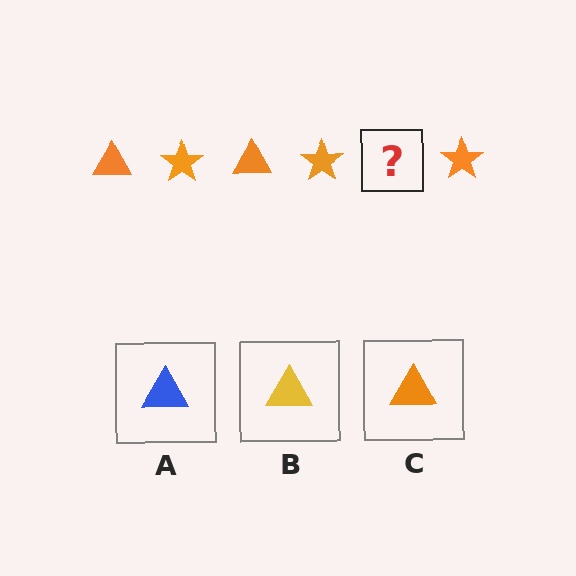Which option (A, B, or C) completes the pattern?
C.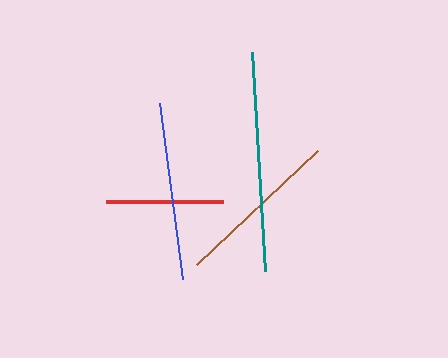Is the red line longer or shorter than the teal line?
The teal line is longer than the red line.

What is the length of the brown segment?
The brown segment is approximately 166 pixels long.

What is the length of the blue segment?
The blue segment is approximately 177 pixels long.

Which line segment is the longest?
The teal line is the longest at approximately 219 pixels.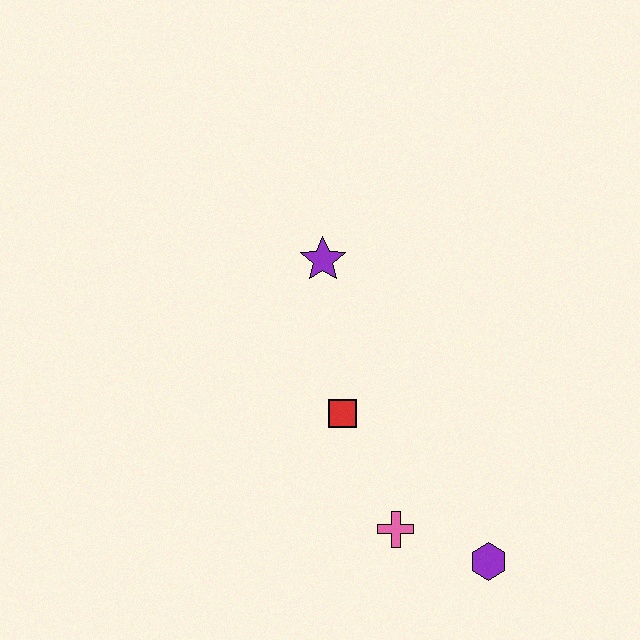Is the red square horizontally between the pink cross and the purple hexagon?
No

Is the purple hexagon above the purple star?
No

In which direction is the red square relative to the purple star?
The red square is below the purple star.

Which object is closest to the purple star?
The red square is closest to the purple star.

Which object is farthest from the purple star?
The purple hexagon is farthest from the purple star.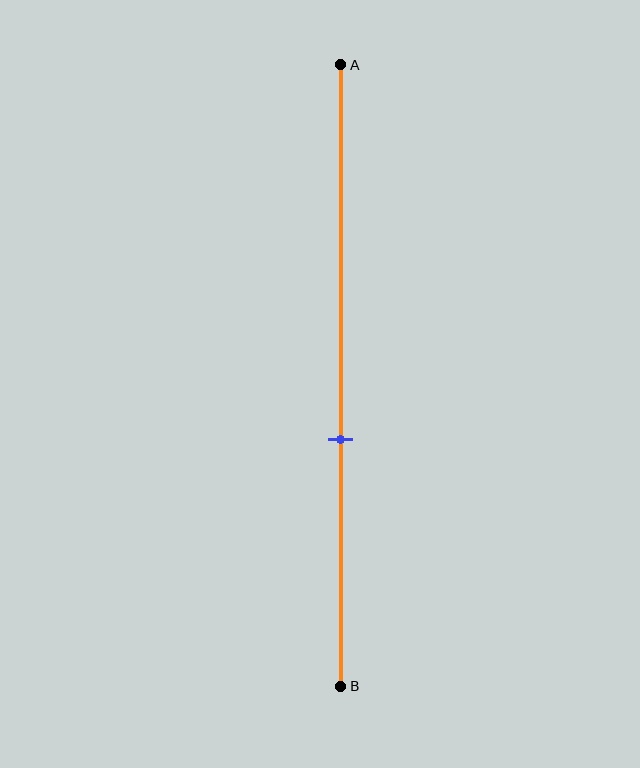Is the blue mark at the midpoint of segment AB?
No, the mark is at about 60% from A, not at the 50% midpoint.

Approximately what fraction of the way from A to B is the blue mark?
The blue mark is approximately 60% of the way from A to B.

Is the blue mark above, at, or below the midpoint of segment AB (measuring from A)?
The blue mark is below the midpoint of segment AB.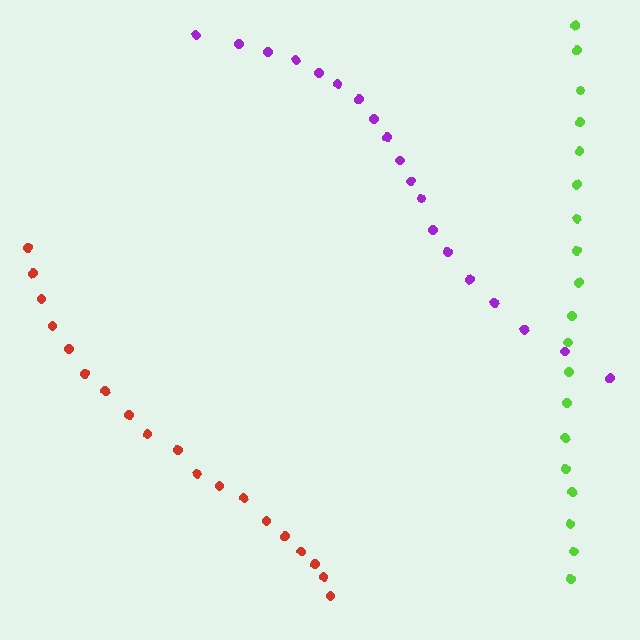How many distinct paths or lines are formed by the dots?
There are 3 distinct paths.